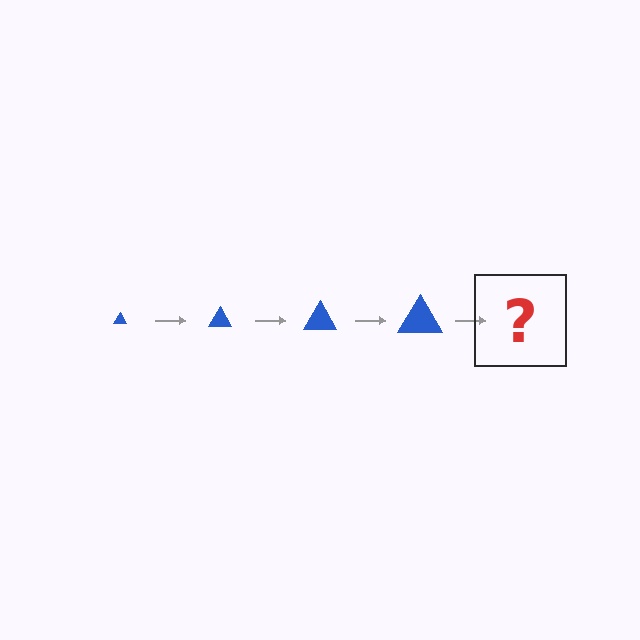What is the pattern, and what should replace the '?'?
The pattern is that the triangle gets progressively larger each step. The '?' should be a blue triangle, larger than the previous one.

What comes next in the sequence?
The next element should be a blue triangle, larger than the previous one.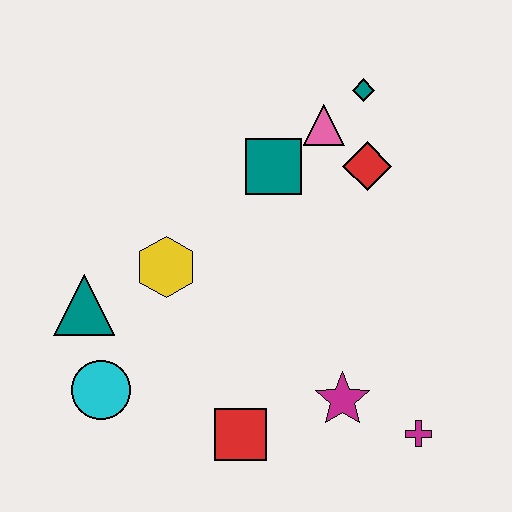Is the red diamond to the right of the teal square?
Yes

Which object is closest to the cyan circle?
The teal triangle is closest to the cyan circle.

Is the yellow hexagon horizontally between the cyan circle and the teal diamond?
Yes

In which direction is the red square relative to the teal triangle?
The red square is to the right of the teal triangle.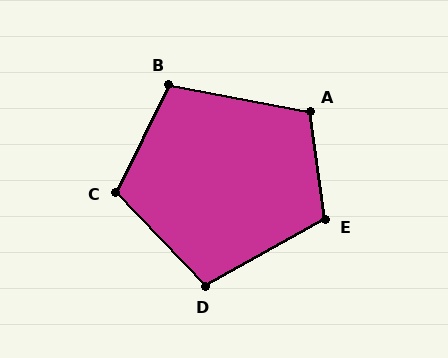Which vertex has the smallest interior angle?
D, at approximately 105 degrees.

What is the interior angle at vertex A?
Approximately 109 degrees (obtuse).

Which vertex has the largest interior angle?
E, at approximately 111 degrees.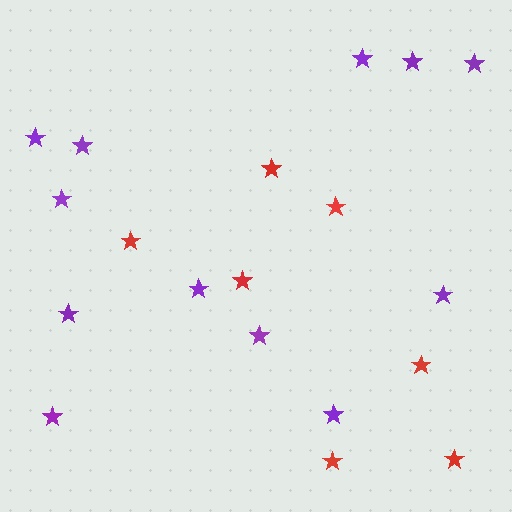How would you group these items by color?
There are 2 groups: one group of red stars (7) and one group of purple stars (12).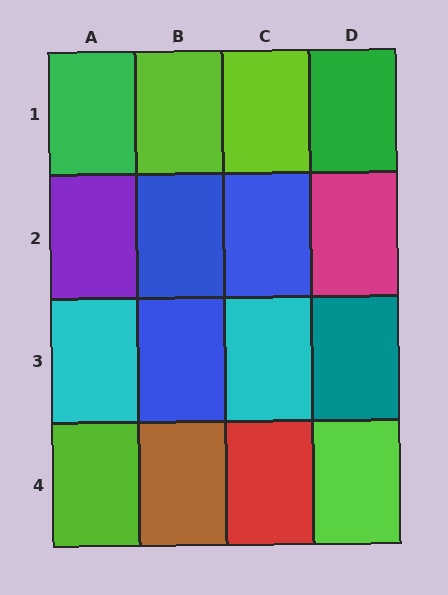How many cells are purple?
1 cell is purple.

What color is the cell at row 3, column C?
Cyan.